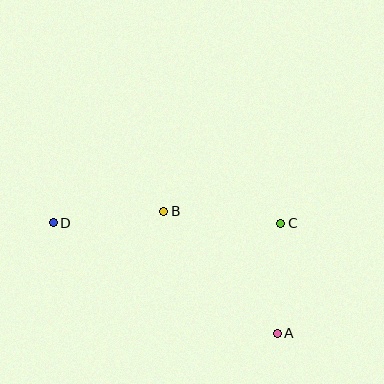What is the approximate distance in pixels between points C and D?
The distance between C and D is approximately 227 pixels.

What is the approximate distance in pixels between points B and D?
The distance between B and D is approximately 111 pixels.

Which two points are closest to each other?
Points A and C are closest to each other.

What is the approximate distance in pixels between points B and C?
The distance between B and C is approximately 117 pixels.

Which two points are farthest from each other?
Points A and D are farthest from each other.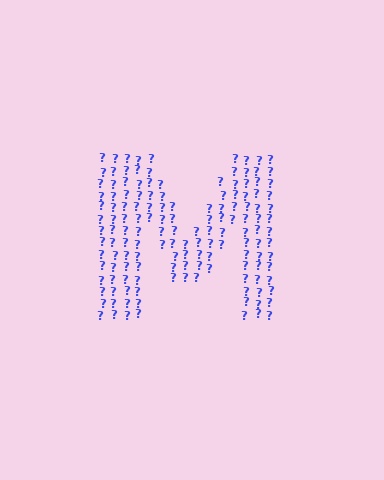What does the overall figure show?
The overall figure shows the letter M.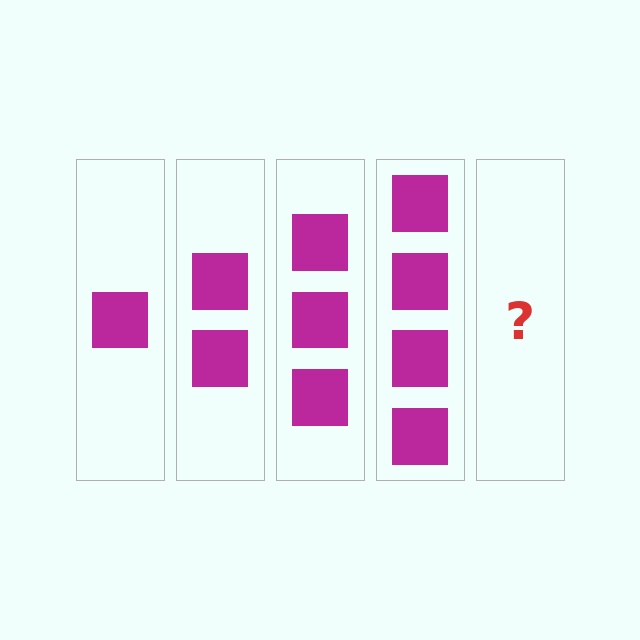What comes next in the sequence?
The next element should be 5 squares.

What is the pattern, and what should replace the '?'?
The pattern is that each step adds one more square. The '?' should be 5 squares.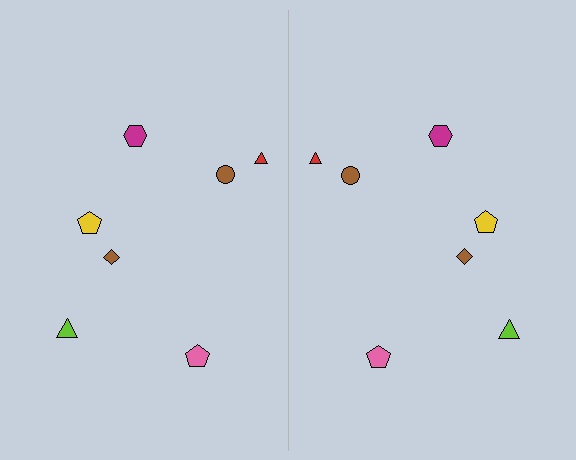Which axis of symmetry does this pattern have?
The pattern has a vertical axis of symmetry running through the center of the image.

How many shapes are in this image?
There are 14 shapes in this image.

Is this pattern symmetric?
Yes, this pattern has bilateral (reflection) symmetry.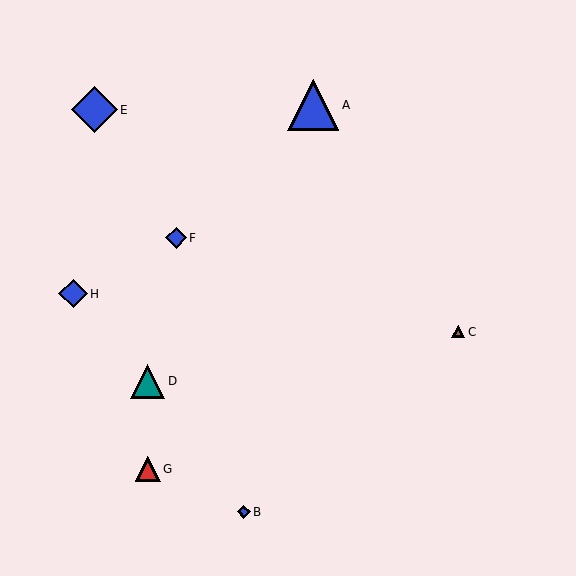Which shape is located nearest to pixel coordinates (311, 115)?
The blue triangle (labeled A) at (313, 105) is nearest to that location.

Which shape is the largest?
The blue triangle (labeled A) is the largest.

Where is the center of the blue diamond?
The center of the blue diamond is at (94, 110).